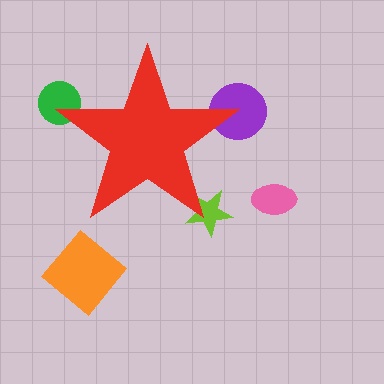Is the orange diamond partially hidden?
No, the orange diamond is fully visible.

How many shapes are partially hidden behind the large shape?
3 shapes are partially hidden.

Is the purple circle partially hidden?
Yes, the purple circle is partially hidden behind the red star.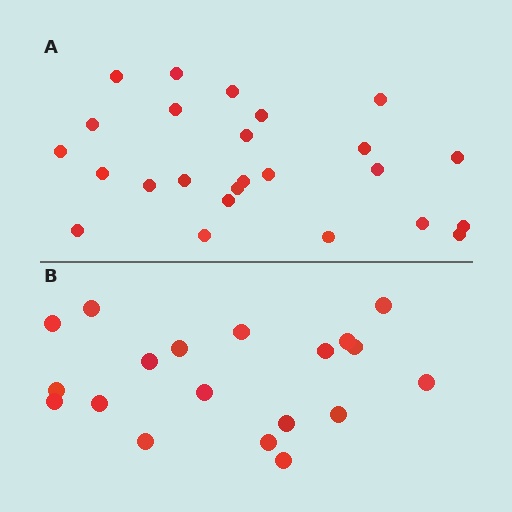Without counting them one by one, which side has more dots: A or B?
Region A (the top region) has more dots.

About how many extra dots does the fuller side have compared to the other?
Region A has about 6 more dots than region B.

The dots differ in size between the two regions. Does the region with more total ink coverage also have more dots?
No. Region B has more total ink coverage because its dots are larger, but region A actually contains more individual dots. Total area can be misleading — the number of items is what matters here.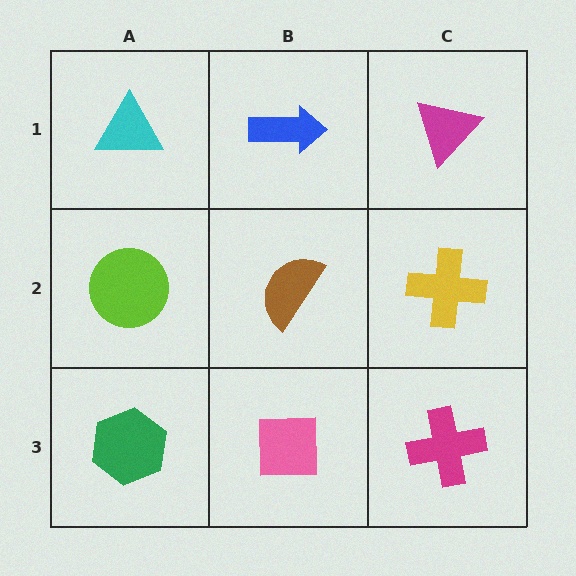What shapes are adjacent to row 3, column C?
A yellow cross (row 2, column C), a pink square (row 3, column B).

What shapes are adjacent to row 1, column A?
A lime circle (row 2, column A), a blue arrow (row 1, column B).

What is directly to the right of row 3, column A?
A pink square.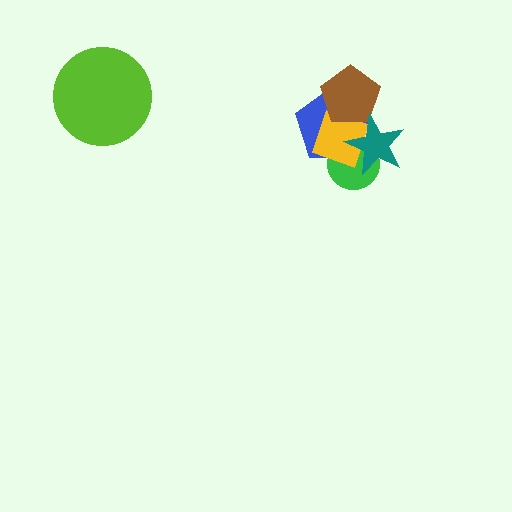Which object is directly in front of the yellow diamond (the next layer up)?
The brown pentagon is directly in front of the yellow diamond.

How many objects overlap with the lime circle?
0 objects overlap with the lime circle.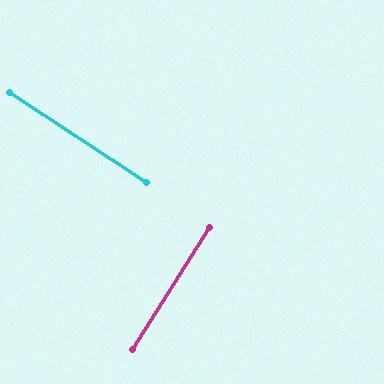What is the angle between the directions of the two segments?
Approximately 89 degrees.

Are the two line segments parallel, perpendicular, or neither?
Perpendicular — they meet at approximately 89°.